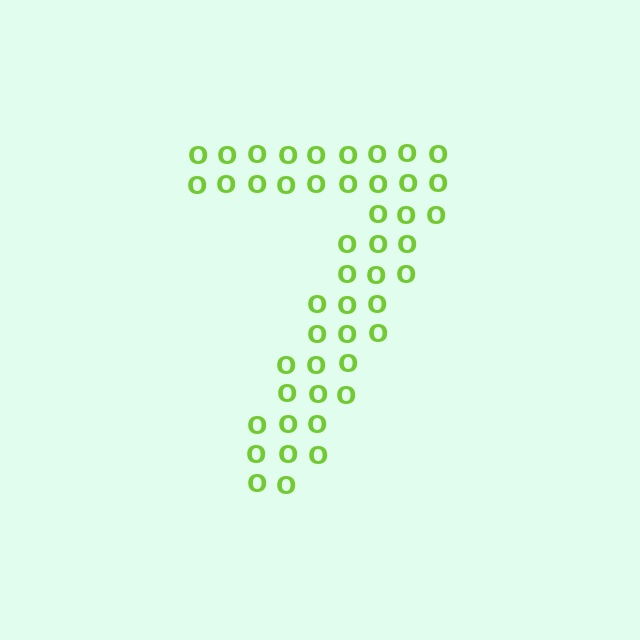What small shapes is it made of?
It is made of small letter O's.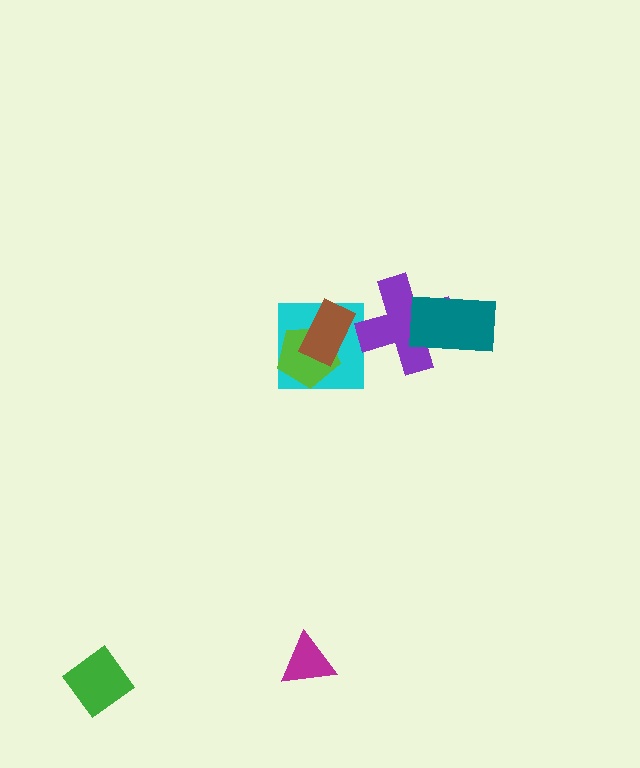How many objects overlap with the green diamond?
0 objects overlap with the green diamond.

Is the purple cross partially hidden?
Yes, it is partially covered by another shape.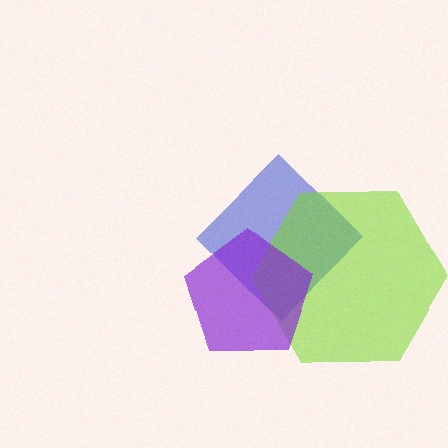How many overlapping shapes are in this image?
There are 3 overlapping shapes in the image.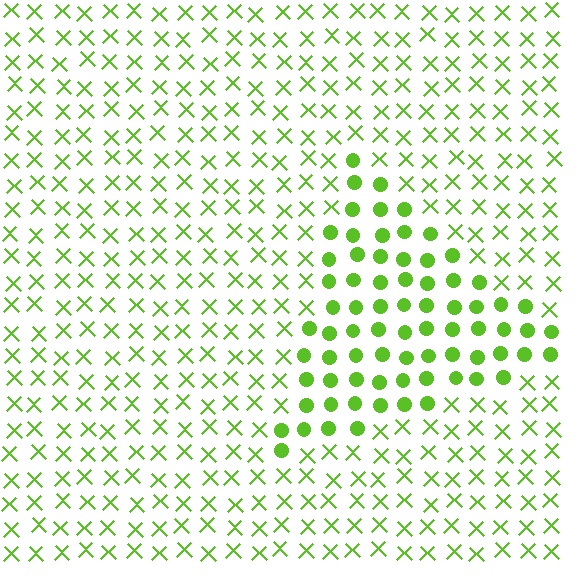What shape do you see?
I see a triangle.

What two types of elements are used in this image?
The image uses circles inside the triangle region and X marks outside it.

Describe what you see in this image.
The image is filled with small lime elements arranged in a uniform grid. A triangle-shaped region contains circles, while the surrounding area contains X marks. The boundary is defined purely by the change in element shape.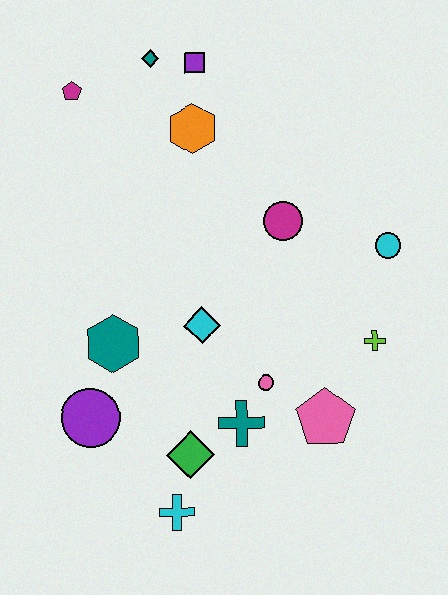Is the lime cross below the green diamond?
No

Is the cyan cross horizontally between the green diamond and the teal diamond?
Yes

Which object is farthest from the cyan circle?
The magenta pentagon is farthest from the cyan circle.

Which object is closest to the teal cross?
The pink circle is closest to the teal cross.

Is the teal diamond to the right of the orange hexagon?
No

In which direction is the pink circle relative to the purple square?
The pink circle is below the purple square.